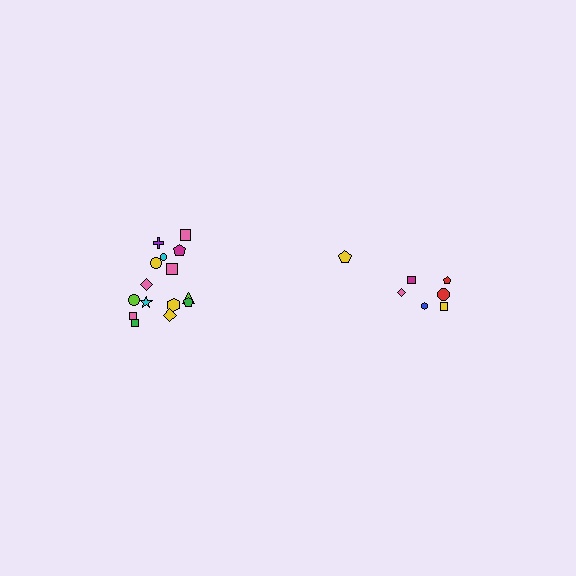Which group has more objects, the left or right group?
The left group.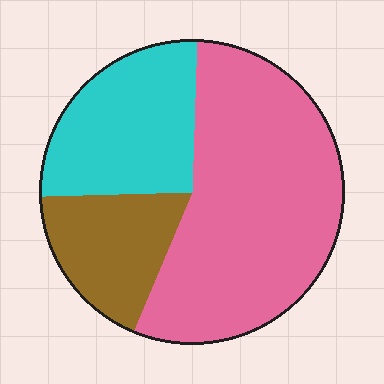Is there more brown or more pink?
Pink.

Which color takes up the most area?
Pink, at roughly 55%.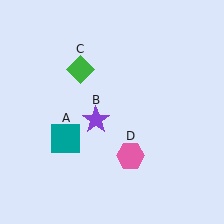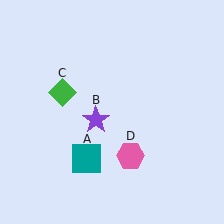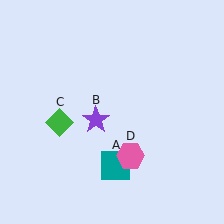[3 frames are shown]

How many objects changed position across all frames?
2 objects changed position: teal square (object A), green diamond (object C).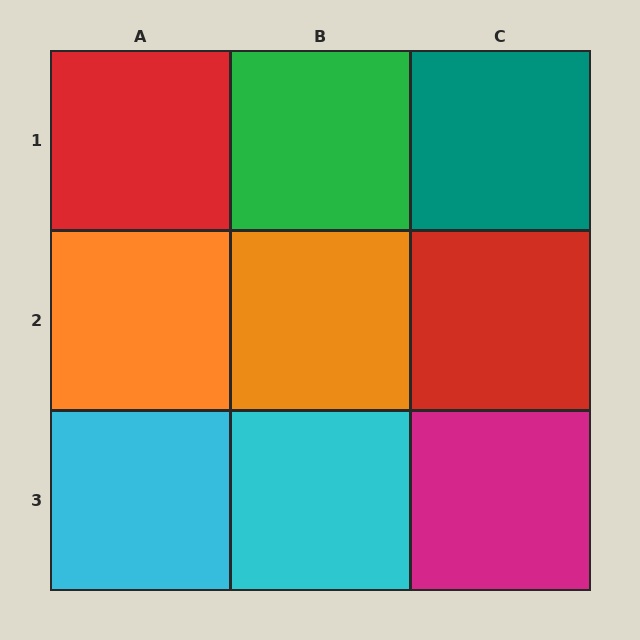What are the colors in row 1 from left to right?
Red, green, teal.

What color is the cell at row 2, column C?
Red.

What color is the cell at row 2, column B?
Orange.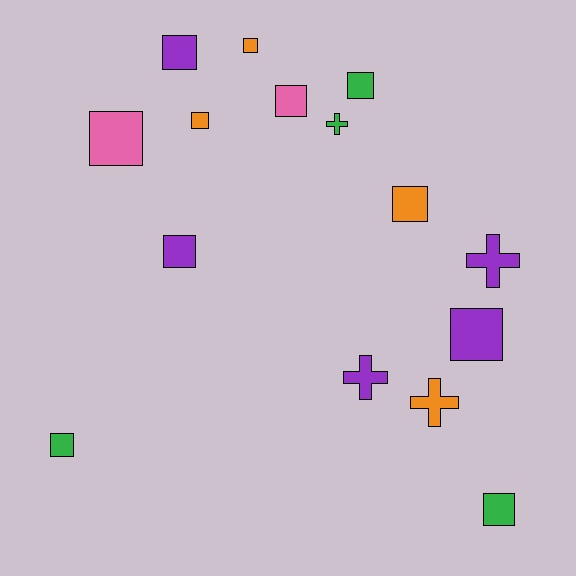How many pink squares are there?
There are 2 pink squares.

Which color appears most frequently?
Purple, with 5 objects.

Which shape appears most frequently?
Square, with 11 objects.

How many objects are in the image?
There are 15 objects.